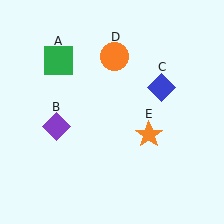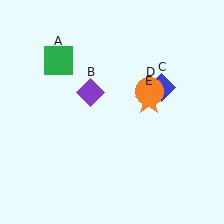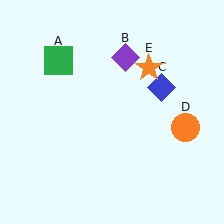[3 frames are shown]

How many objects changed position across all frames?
3 objects changed position: purple diamond (object B), orange circle (object D), orange star (object E).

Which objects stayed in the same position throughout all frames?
Green square (object A) and blue diamond (object C) remained stationary.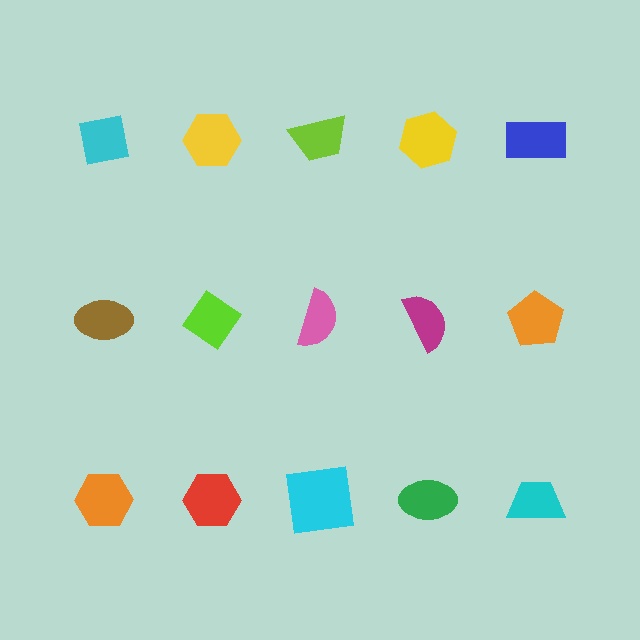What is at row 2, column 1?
A brown ellipse.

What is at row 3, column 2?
A red hexagon.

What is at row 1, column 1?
A cyan square.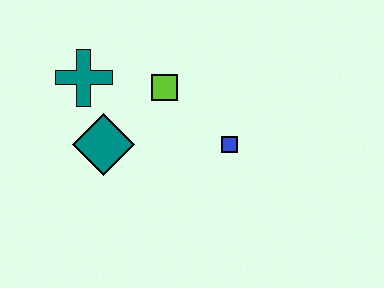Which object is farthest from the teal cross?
The blue square is farthest from the teal cross.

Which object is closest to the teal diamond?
The teal cross is closest to the teal diamond.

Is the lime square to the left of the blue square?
Yes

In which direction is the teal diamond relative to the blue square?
The teal diamond is to the left of the blue square.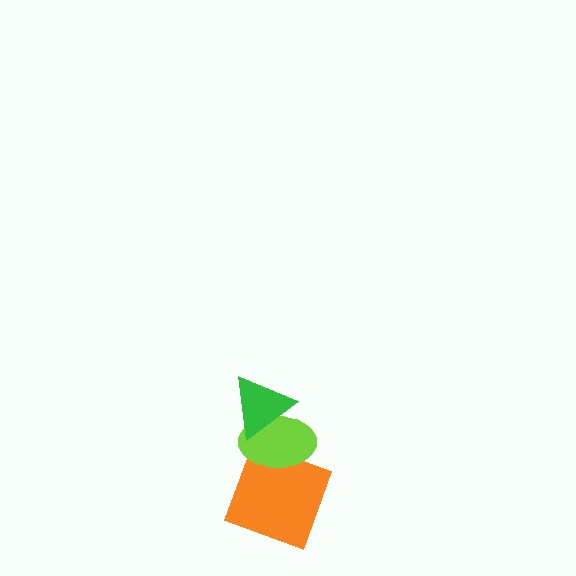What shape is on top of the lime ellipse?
The green triangle is on top of the lime ellipse.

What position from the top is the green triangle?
The green triangle is 1st from the top.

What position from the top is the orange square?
The orange square is 3rd from the top.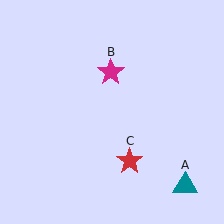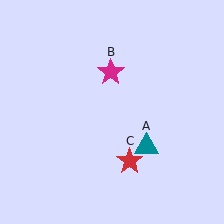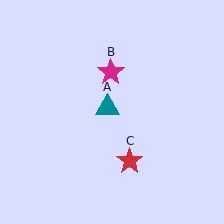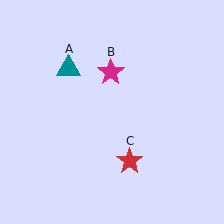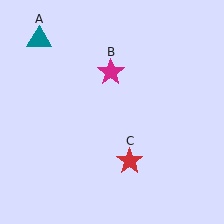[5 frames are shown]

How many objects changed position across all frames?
1 object changed position: teal triangle (object A).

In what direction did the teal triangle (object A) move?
The teal triangle (object A) moved up and to the left.